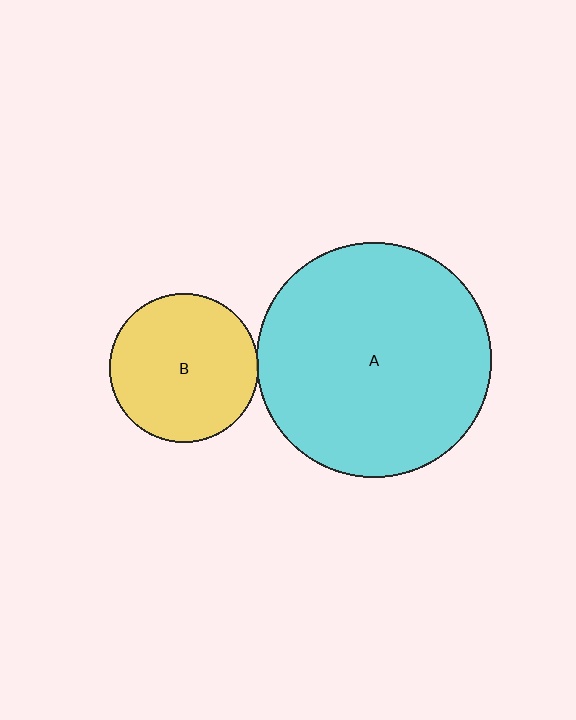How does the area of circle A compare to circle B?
Approximately 2.5 times.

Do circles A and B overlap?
Yes.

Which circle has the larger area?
Circle A (cyan).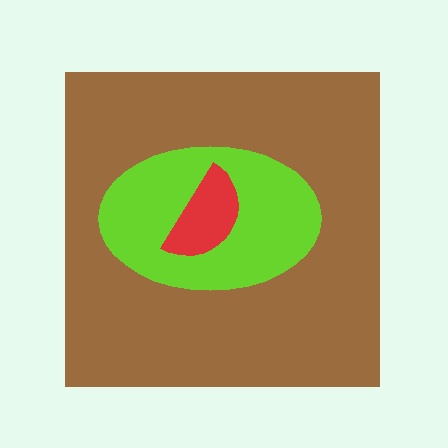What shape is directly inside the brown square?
The lime ellipse.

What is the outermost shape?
The brown square.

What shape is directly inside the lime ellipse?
The red semicircle.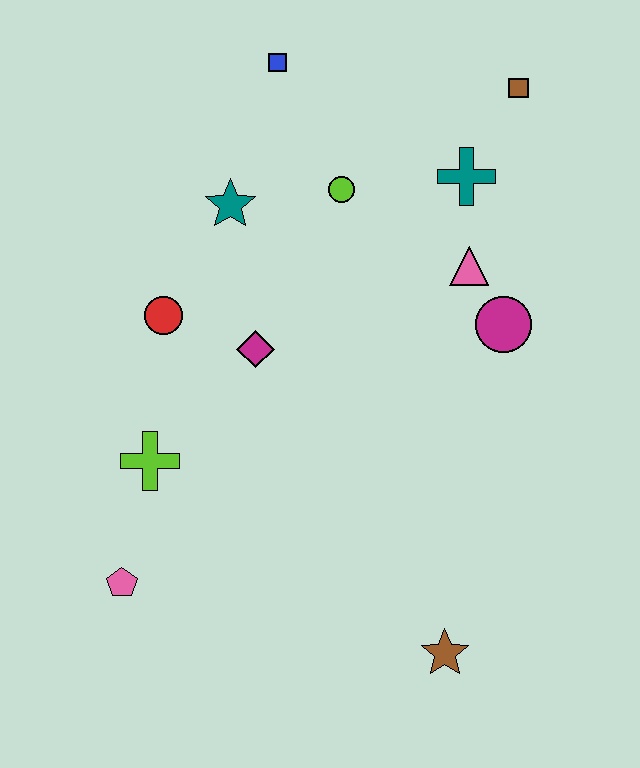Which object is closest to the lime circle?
The teal star is closest to the lime circle.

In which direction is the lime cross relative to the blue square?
The lime cross is below the blue square.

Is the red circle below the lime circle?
Yes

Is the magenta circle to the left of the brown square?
Yes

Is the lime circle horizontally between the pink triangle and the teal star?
Yes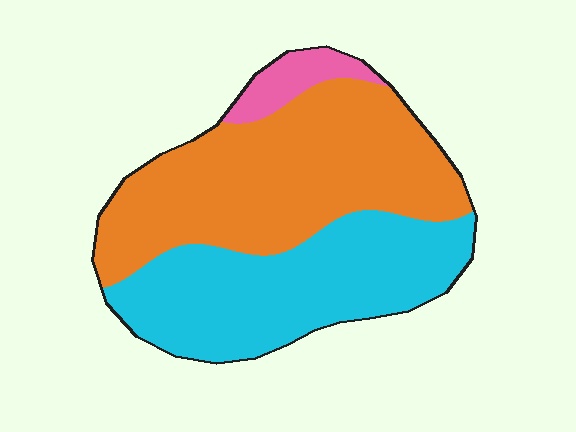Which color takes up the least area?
Pink, at roughly 5%.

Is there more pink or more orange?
Orange.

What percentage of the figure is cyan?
Cyan takes up between a third and a half of the figure.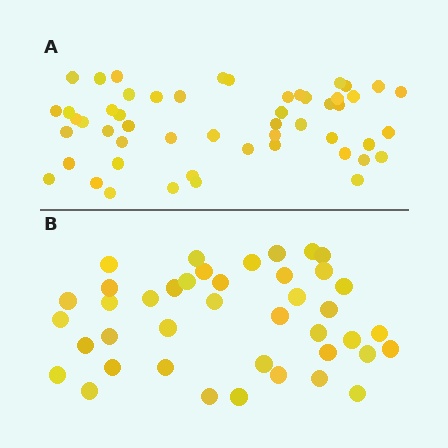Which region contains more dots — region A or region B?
Region A (the top region) has more dots.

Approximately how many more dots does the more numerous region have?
Region A has roughly 12 or so more dots than region B.